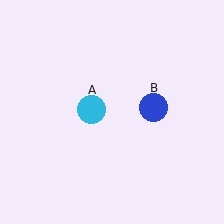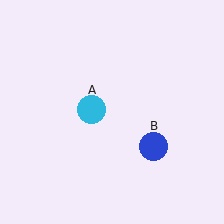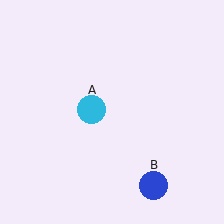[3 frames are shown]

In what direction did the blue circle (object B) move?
The blue circle (object B) moved down.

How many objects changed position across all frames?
1 object changed position: blue circle (object B).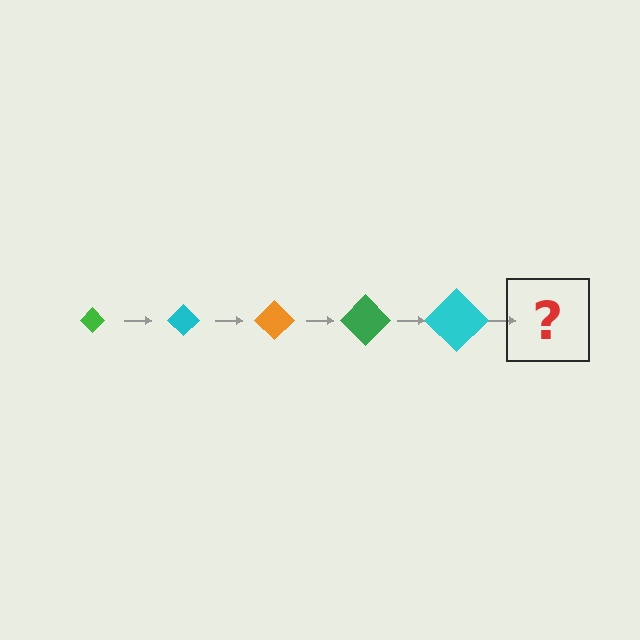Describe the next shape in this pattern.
It should be an orange diamond, larger than the previous one.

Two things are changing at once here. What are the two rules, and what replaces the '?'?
The two rules are that the diamond grows larger each step and the color cycles through green, cyan, and orange. The '?' should be an orange diamond, larger than the previous one.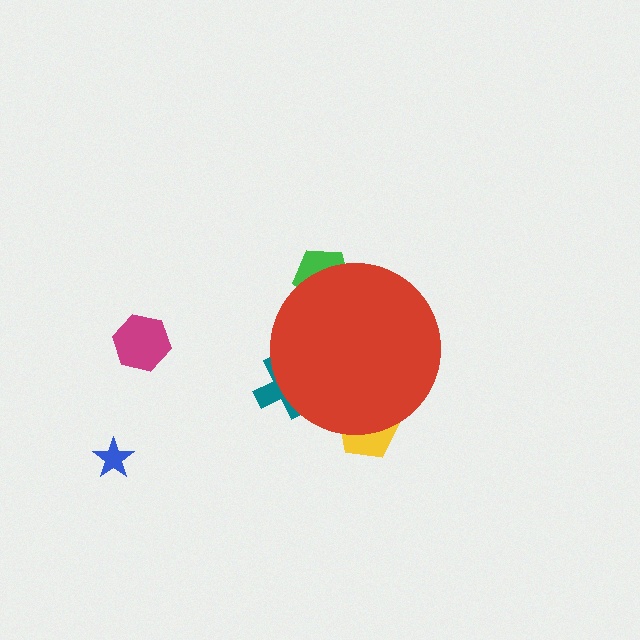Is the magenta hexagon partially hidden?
No, the magenta hexagon is fully visible.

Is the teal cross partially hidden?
Yes, the teal cross is partially hidden behind the red circle.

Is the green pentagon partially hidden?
Yes, the green pentagon is partially hidden behind the red circle.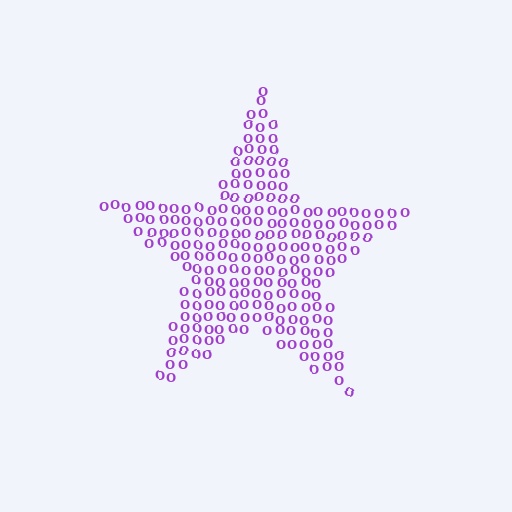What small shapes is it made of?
It is made of small letter O's.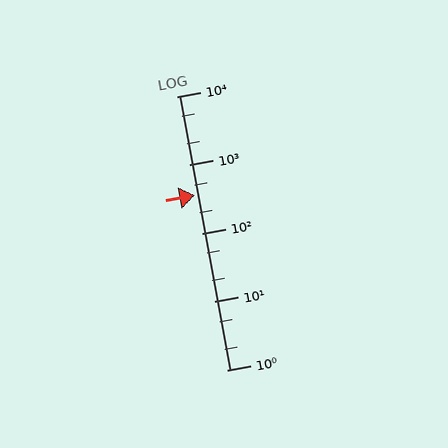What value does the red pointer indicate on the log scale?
The pointer indicates approximately 360.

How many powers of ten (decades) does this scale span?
The scale spans 4 decades, from 1 to 10000.